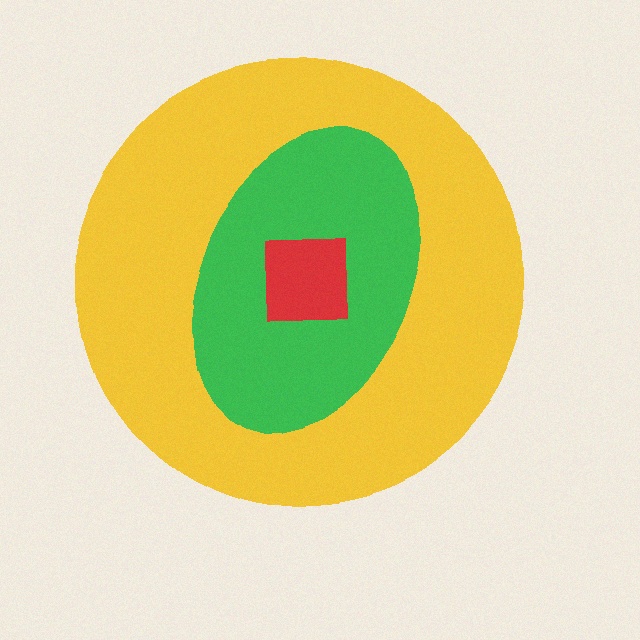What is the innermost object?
The red square.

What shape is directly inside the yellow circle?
The green ellipse.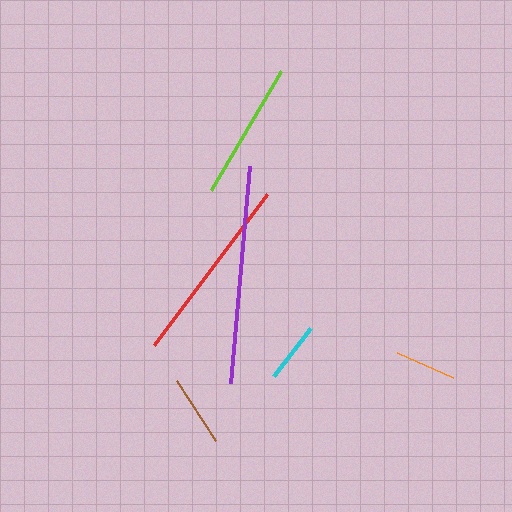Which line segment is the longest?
The purple line is the longest at approximately 218 pixels.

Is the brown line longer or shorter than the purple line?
The purple line is longer than the brown line.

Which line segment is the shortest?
The cyan line is the shortest at approximately 61 pixels.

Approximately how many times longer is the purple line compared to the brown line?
The purple line is approximately 3.0 times the length of the brown line.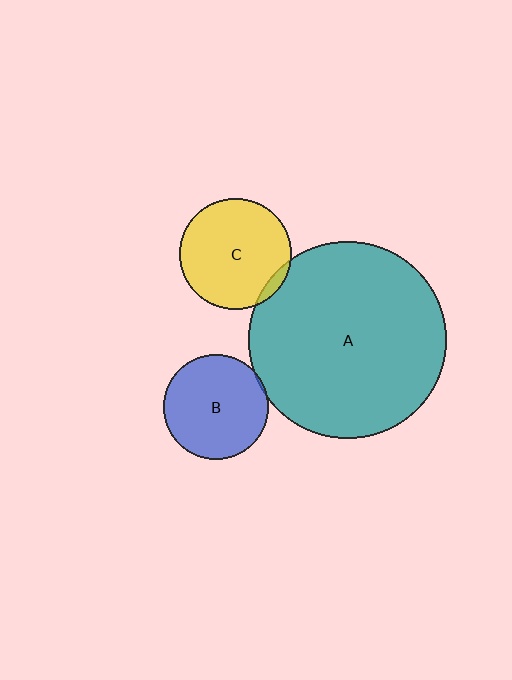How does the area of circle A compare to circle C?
Approximately 3.1 times.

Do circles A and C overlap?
Yes.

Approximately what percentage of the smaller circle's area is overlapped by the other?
Approximately 5%.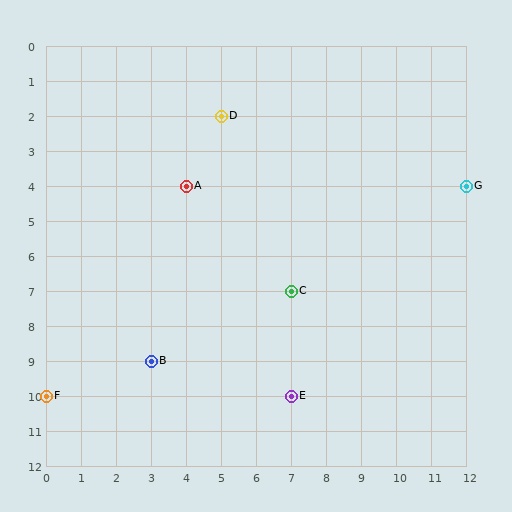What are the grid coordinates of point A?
Point A is at grid coordinates (4, 4).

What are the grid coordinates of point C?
Point C is at grid coordinates (7, 7).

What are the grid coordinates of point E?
Point E is at grid coordinates (7, 10).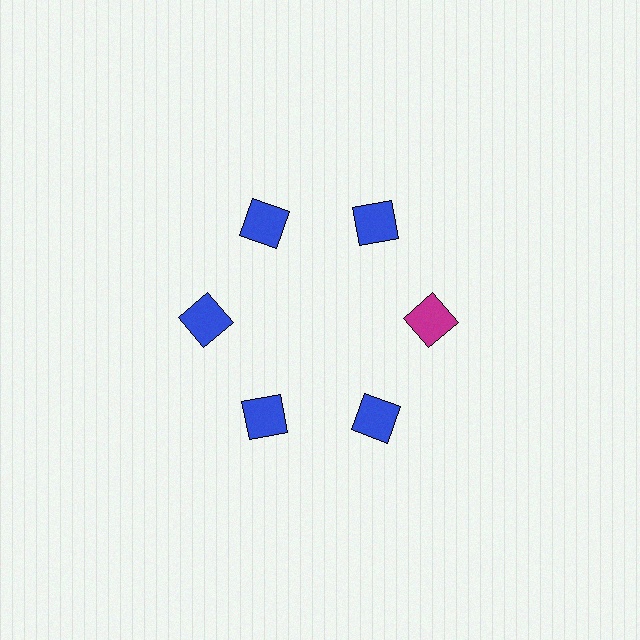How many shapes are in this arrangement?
There are 6 shapes arranged in a ring pattern.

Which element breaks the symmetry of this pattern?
The magenta square at roughly the 3 o'clock position breaks the symmetry. All other shapes are blue squares.